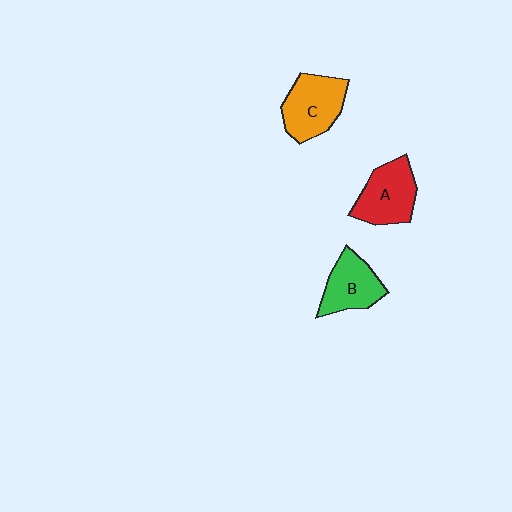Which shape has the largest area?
Shape C (orange).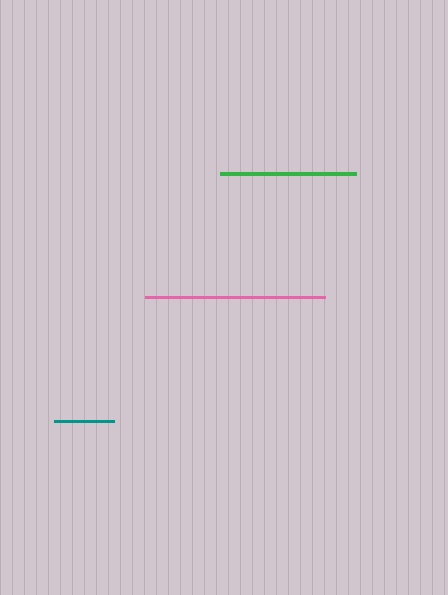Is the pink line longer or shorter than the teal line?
The pink line is longer than the teal line.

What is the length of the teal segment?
The teal segment is approximately 60 pixels long.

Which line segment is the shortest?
The teal line is the shortest at approximately 60 pixels.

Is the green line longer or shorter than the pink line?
The pink line is longer than the green line.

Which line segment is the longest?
The pink line is the longest at approximately 180 pixels.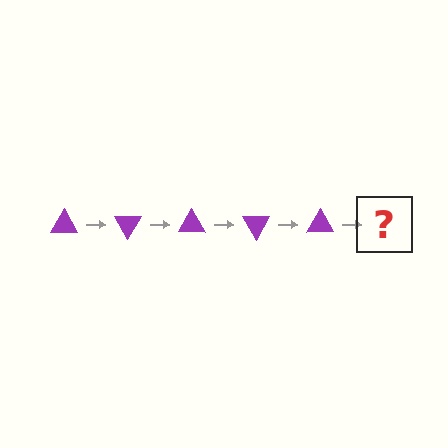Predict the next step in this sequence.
The next step is a purple triangle rotated 300 degrees.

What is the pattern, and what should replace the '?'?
The pattern is that the triangle rotates 60 degrees each step. The '?' should be a purple triangle rotated 300 degrees.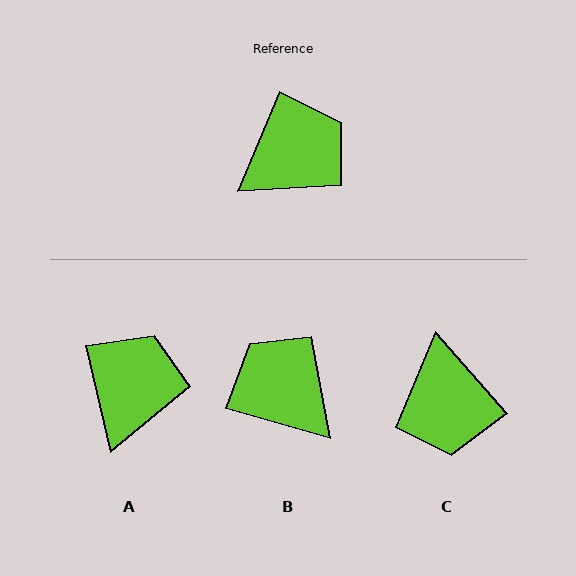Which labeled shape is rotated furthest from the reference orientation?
C, about 116 degrees away.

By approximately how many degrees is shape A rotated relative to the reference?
Approximately 36 degrees counter-clockwise.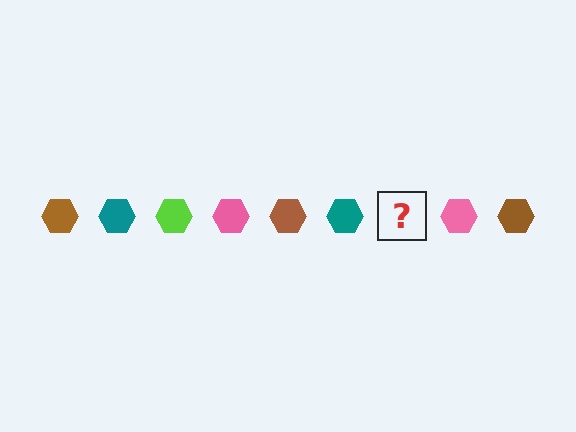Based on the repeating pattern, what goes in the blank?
The blank should be a lime hexagon.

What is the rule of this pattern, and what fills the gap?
The rule is that the pattern cycles through brown, teal, lime, pink hexagons. The gap should be filled with a lime hexagon.